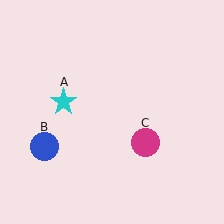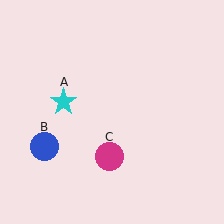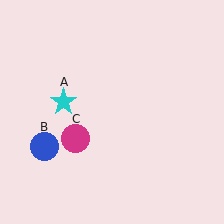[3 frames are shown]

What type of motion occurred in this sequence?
The magenta circle (object C) rotated clockwise around the center of the scene.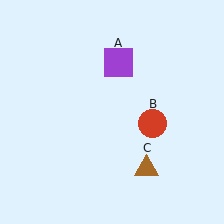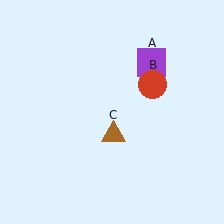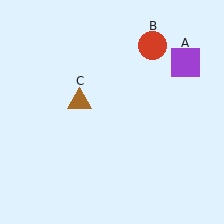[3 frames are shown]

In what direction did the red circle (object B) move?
The red circle (object B) moved up.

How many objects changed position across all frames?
3 objects changed position: purple square (object A), red circle (object B), brown triangle (object C).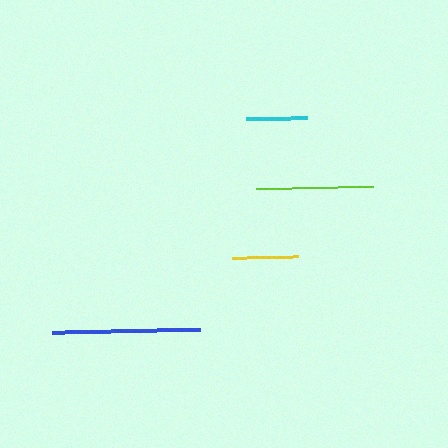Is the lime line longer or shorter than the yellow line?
The lime line is longer than the yellow line.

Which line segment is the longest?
The blue line is the longest at approximately 148 pixels.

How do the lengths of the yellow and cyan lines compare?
The yellow and cyan lines are approximately the same length.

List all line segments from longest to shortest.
From longest to shortest: blue, lime, yellow, cyan.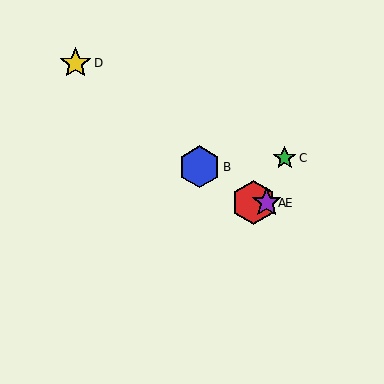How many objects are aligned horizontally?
2 objects (A, E) are aligned horizontally.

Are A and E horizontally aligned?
Yes, both are at y≈203.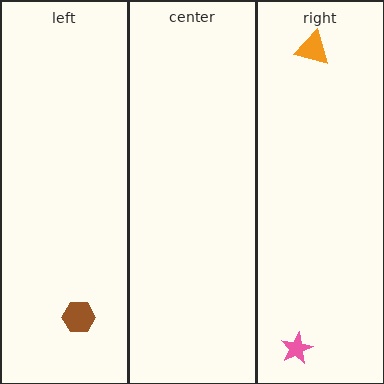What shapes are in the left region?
The brown hexagon.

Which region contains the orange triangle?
The right region.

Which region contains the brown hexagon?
The left region.